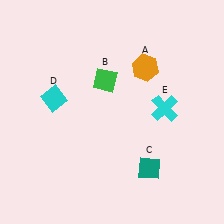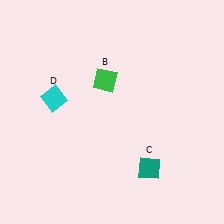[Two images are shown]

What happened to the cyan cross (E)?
The cyan cross (E) was removed in Image 2. It was in the top-right area of Image 1.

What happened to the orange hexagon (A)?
The orange hexagon (A) was removed in Image 2. It was in the top-right area of Image 1.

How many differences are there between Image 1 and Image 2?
There are 2 differences between the two images.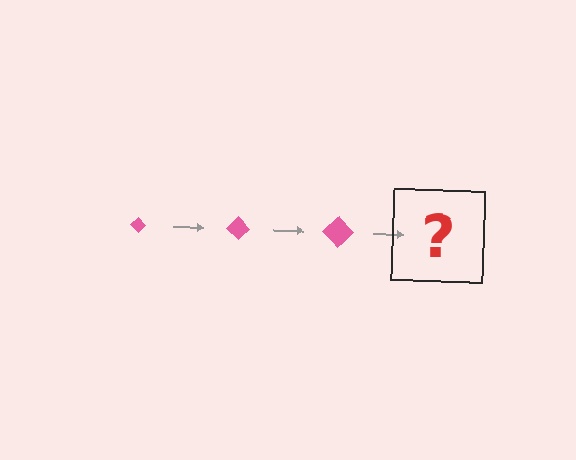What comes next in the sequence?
The next element should be a pink diamond, larger than the previous one.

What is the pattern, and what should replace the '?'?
The pattern is that the diamond gets progressively larger each step. The '?' should be a pink diamond, larger than the previous one.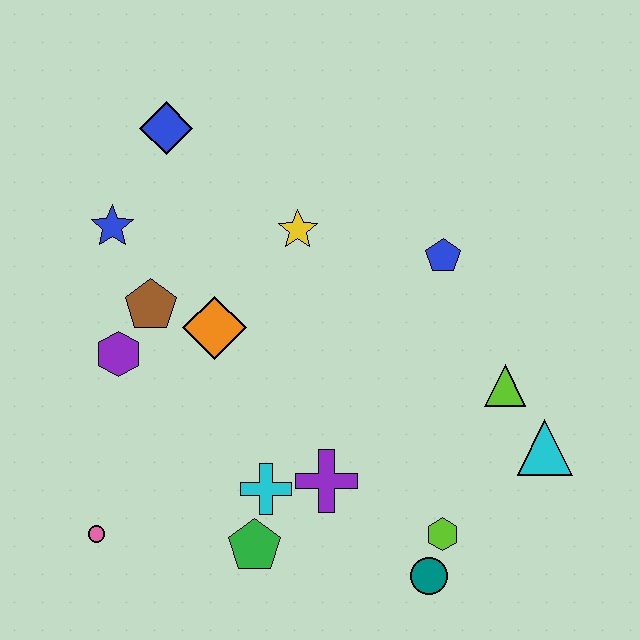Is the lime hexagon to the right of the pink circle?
Yes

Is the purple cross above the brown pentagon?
No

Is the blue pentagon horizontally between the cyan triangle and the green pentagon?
Yes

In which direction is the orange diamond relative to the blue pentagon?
The orange diamond is to the left of the blue pentagon.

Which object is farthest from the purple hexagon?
The cyan triangle is farthest from the purple hexagon.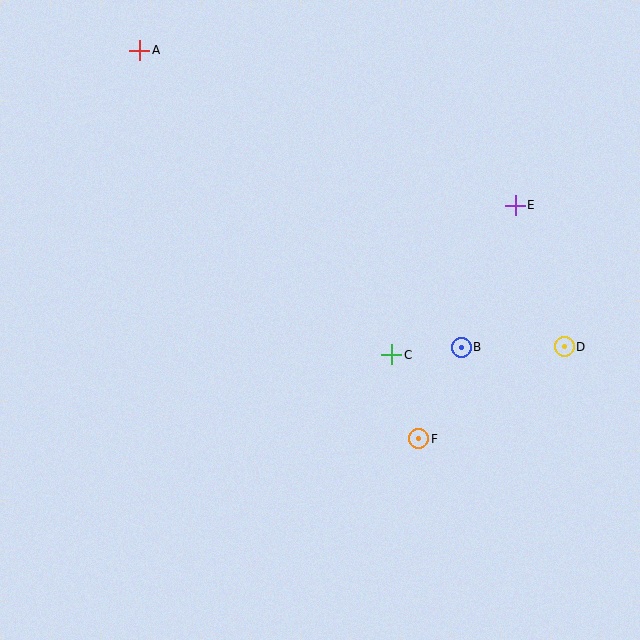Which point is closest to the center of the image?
Point C at (392, 355) is closest to the center.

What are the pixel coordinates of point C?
Point C is at (392, 355).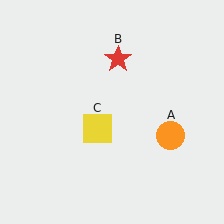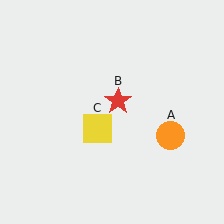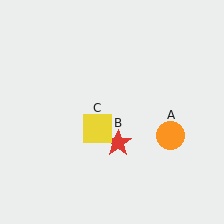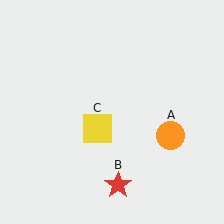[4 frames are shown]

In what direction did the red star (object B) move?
The red star (object B) moved down.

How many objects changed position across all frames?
1 object changed position: red star (object B).